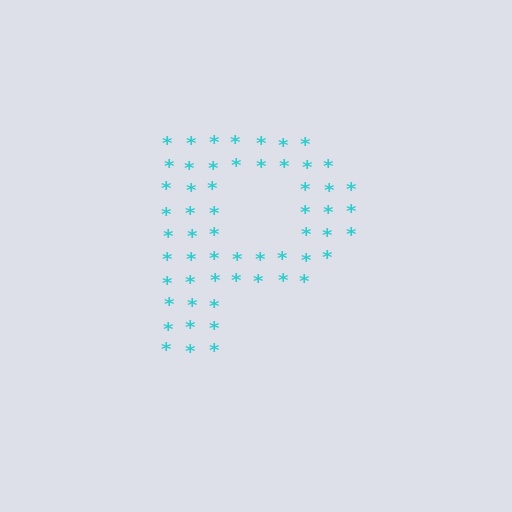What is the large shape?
The large shape is the letter P.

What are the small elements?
The small elements are asterisks.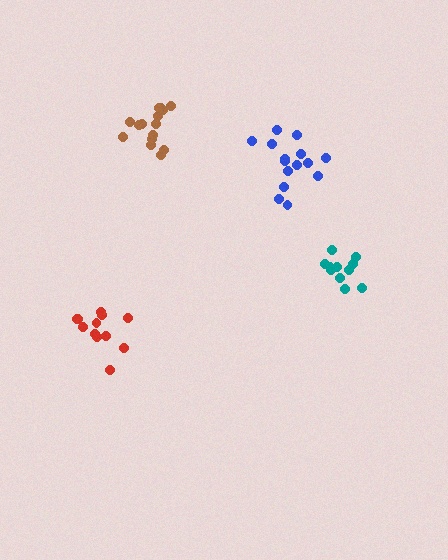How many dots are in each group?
Group 1: 15 dots, Group 2: 11 dots, Group 3: 12 dots, Group 4: 15 dots (53 total).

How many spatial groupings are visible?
There are 4 spatial groupings.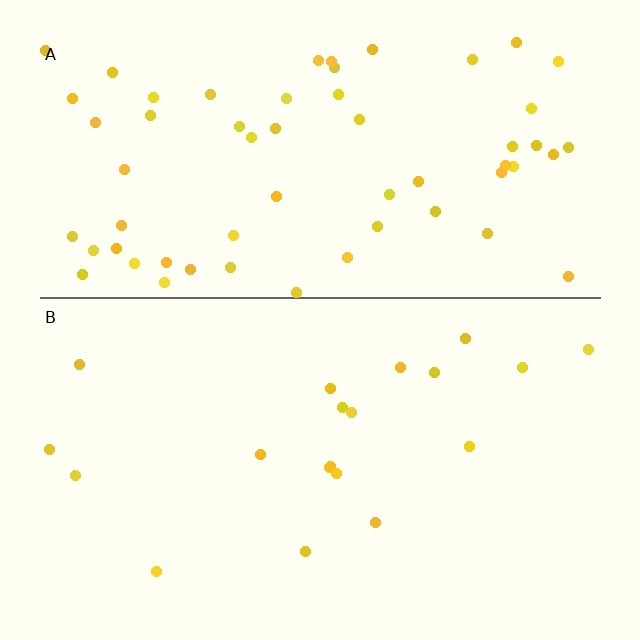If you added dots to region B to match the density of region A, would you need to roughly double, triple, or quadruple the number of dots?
Approximately triple.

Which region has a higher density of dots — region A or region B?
A (the top).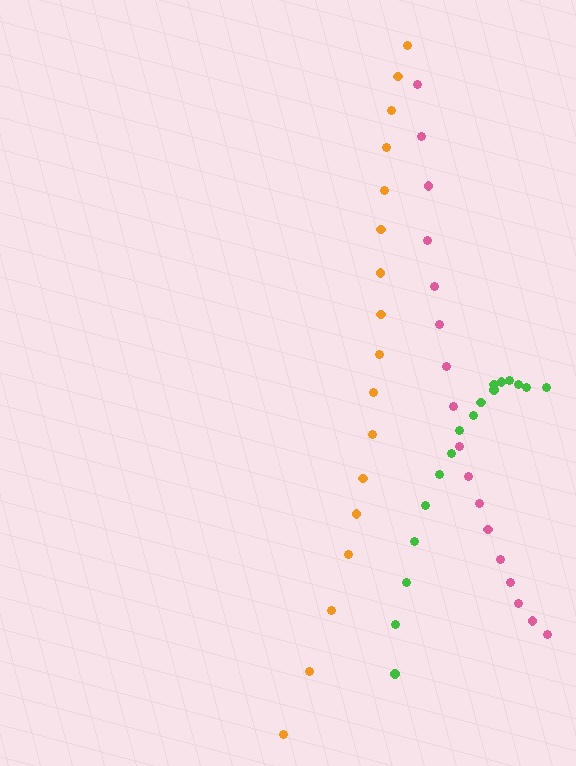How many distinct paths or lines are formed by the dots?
There are 3 distinct paths.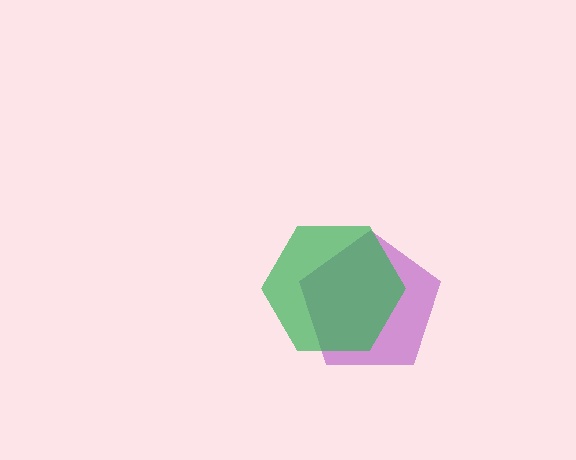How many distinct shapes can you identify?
There are 2 distinct shapes: a purple pentagon, a green hexagon.